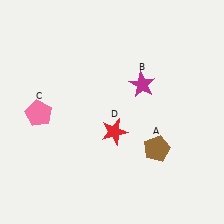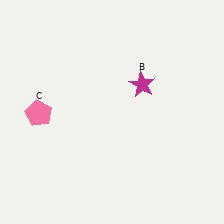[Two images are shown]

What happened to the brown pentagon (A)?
The brown pentagon (A) was removed in Image 2. It was in the bottom-right area of Image 1.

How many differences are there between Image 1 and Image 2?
There are 2 differences between the two images.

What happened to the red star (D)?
The red star (D) was removed in Image 2. It was in the bottom-right area of Image 1.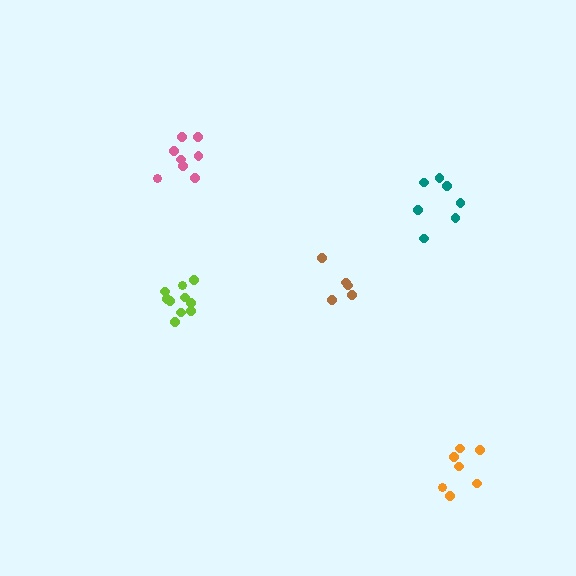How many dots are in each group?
Group 1: 7 dots, Group 2: 5 dots, Group 3: 7 dots, Group 4: 10 dots, Group 5: 8 dots (37 total).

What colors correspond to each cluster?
The clusters are colored: orange, brown, teal, lime, pink.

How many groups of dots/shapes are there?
There are 5 groups.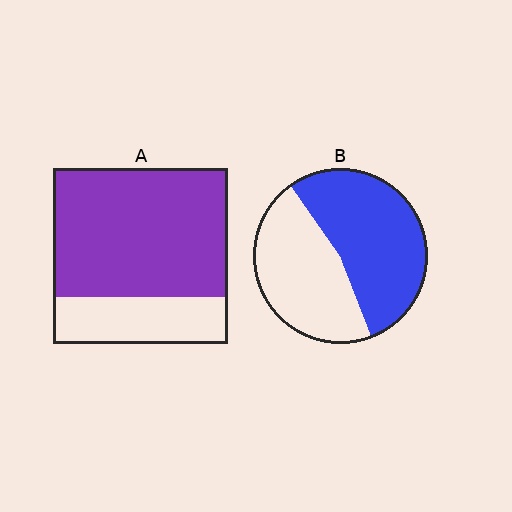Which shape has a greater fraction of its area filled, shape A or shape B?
Shape A.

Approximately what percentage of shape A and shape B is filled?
A is approximately 75% and B is approximately 55%.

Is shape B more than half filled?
Yes.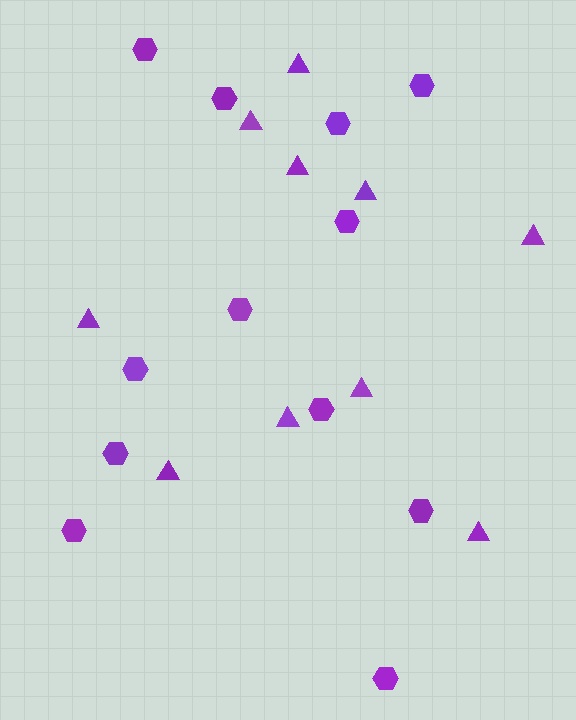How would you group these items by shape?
There are 2 groups: one group of hexagons (12) and one group of triangles (10).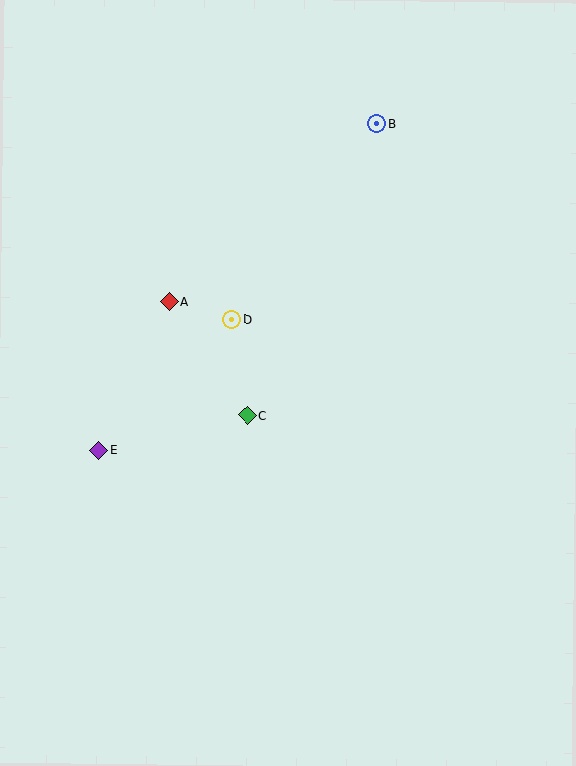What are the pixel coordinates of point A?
Point A is at (169, 301).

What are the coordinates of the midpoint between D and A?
The midpoint between D and A is at (200, 310).